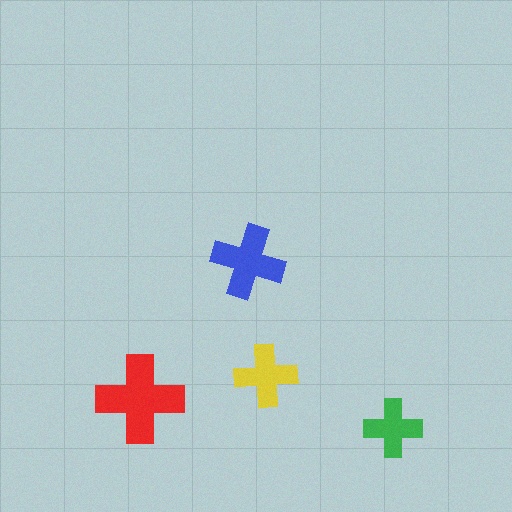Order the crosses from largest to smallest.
the red one, the blue one, the yellow one, the green one.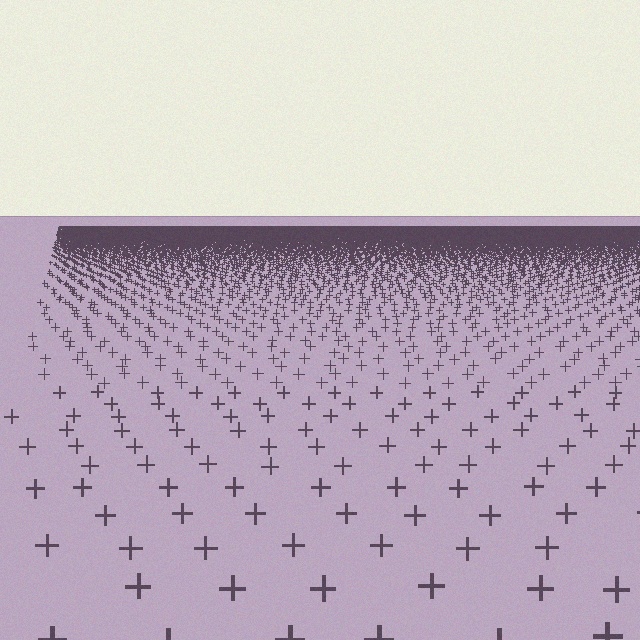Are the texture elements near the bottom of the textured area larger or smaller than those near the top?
Larger. Near the bottom, elements are closer to the viewer and appear at a bigger on-screen size.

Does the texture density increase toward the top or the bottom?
Density increases toward the top.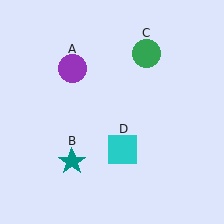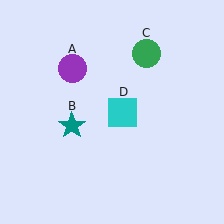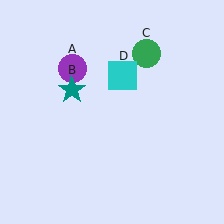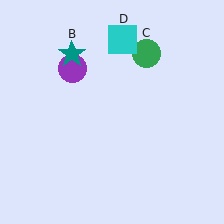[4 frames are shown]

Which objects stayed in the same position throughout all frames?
Purple circle (object A) and green circle (object C) remained stationary.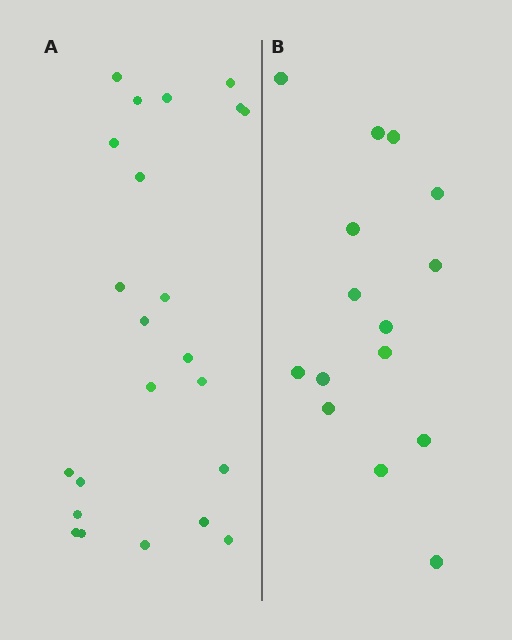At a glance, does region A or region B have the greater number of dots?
Region A (the left region) has more dots.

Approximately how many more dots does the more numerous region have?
Region A has roughly 8 or so more dots than region B.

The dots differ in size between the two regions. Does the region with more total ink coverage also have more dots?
No. Region B has more total ink coverage because its dots are larger, but region A actually contains more individual dots. Total area can be misleading — the number of items is what matters here.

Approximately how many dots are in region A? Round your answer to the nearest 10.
About 20 dots. (The exact count is 23, which rounds to 20.)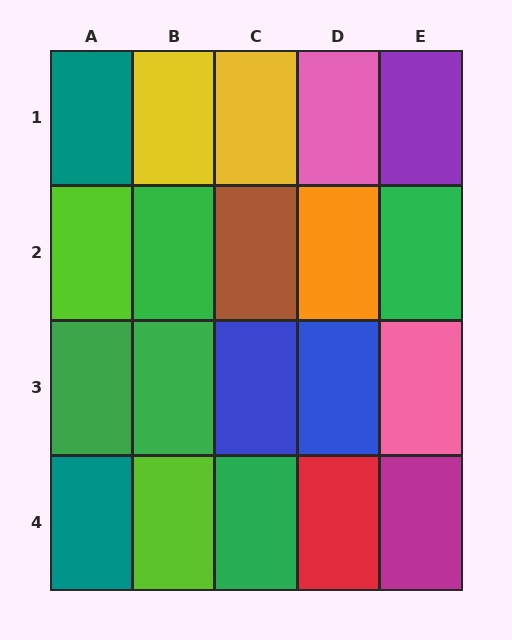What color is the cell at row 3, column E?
Pink.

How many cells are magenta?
1 cell is magenta.